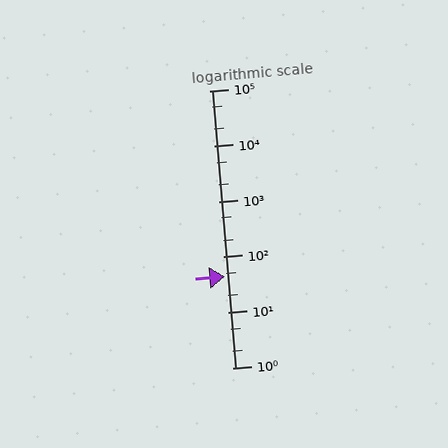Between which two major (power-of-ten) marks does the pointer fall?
The pointer is between 10 and 100.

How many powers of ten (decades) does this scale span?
The scale spans 5 decades, from 1 to 100000.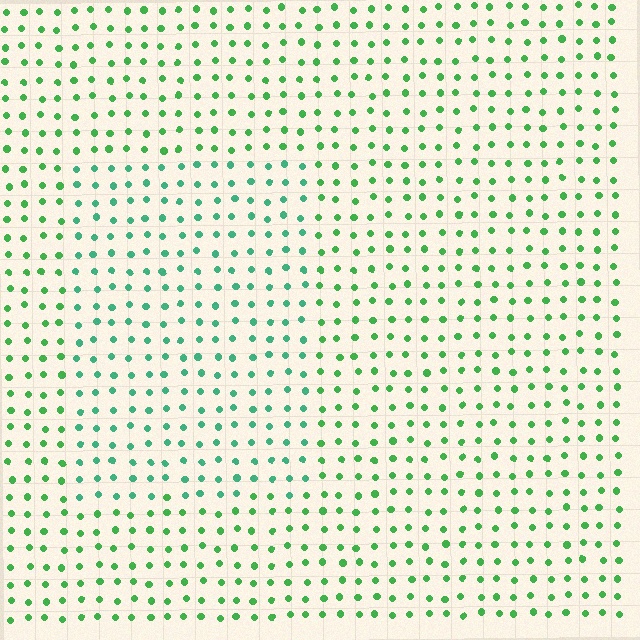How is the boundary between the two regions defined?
The boundary is defined purely by a slight shift in hue (about 28 degrees). Spacing, size, and orientation are identical on both sides.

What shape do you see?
I see a rectangle.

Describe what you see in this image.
The image is filled with small green elements in a uniform arrangement. A rectangle-shaped region is visible where the elements are tinted to a slightly different hue, forming a subtle color boundary.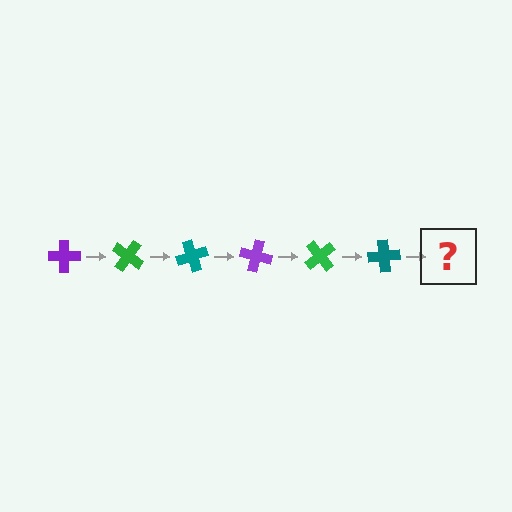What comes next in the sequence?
The next element should be a purple cross, rotated 210 degrees from the start.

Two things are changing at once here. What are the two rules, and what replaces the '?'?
The two rules are that it rotates 35 degrees each step and the color cycles through purple, green, and teal. The '?' should be a purple cross, rotated 210 degrees from the start.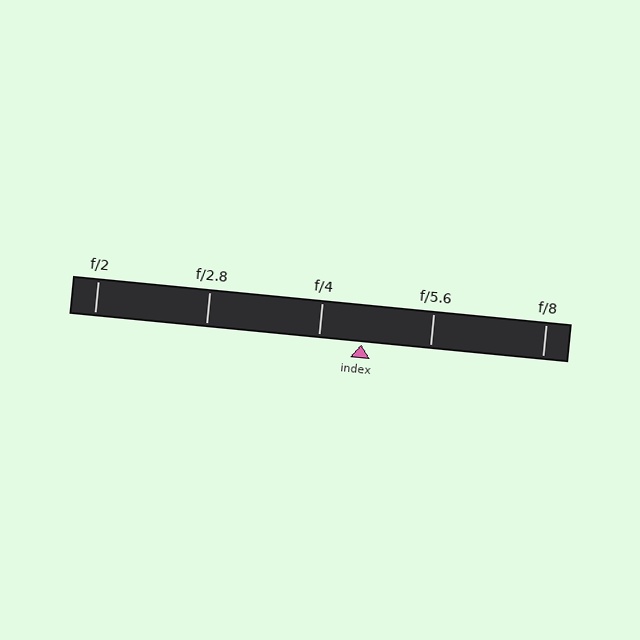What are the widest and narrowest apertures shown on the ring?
The widest aperture shown is f/2 and the narrowest is f/8.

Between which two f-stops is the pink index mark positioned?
The index mark is between f/4 and f/5.6.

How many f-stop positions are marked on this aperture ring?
There are 5 f-stop positions marked.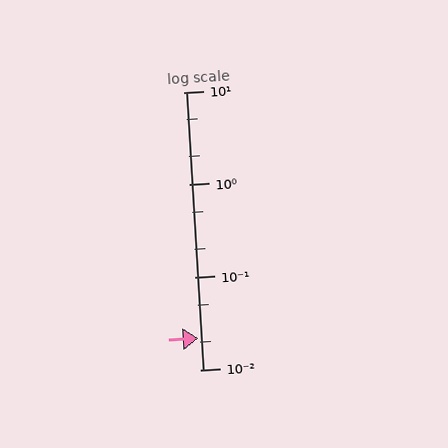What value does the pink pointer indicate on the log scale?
The pointer indicates approximately 0.022.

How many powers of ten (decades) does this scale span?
The scale spans 3 decades, from 0.01 to 10.